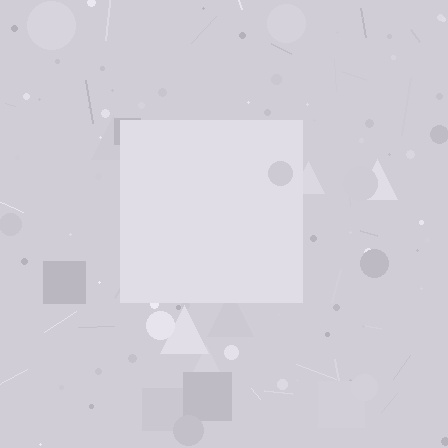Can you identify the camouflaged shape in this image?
The camouflaged shape is a square.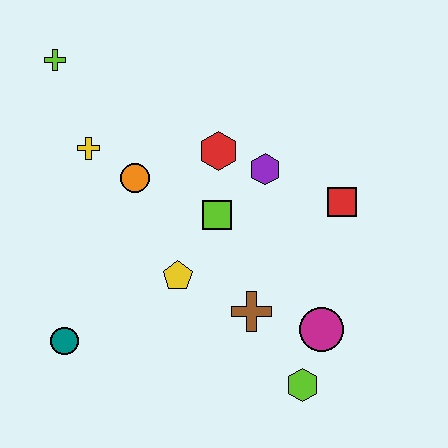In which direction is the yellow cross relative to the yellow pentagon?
The yellow cross is above the yellow pentagon.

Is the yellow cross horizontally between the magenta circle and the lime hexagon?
No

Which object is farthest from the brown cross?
The lime cross is farthest from the brown cross.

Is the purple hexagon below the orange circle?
No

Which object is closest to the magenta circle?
The lime hexagon is closest to the magenta circle.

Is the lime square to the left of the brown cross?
Yes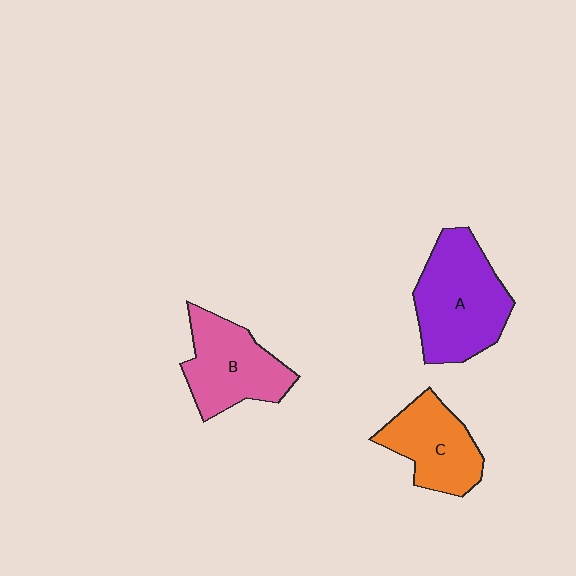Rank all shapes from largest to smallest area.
From largest to smallest: A (purple), B (pink), C (orange).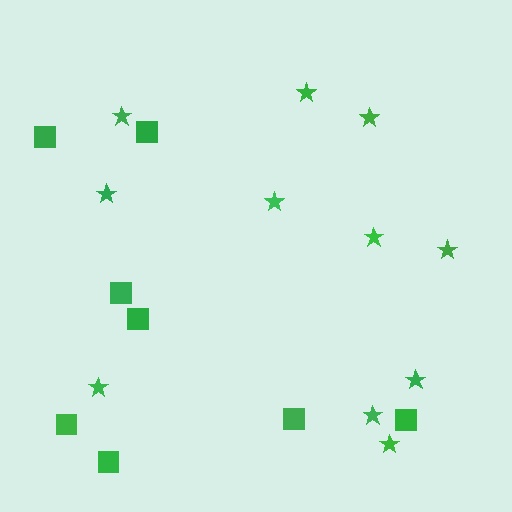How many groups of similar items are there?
There are 2 groups: one group of squares (8) and one group of stars (11).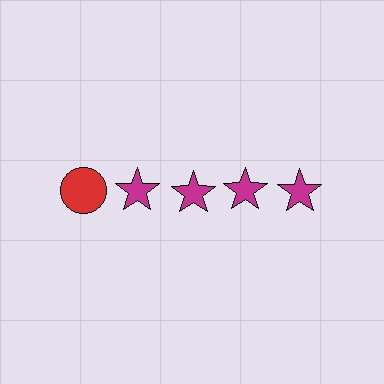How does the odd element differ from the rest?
It differs in both color (red instead of magenta) and shape (circle instead of star).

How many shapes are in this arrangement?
There are 5 shapes arranged in a grid pattern.